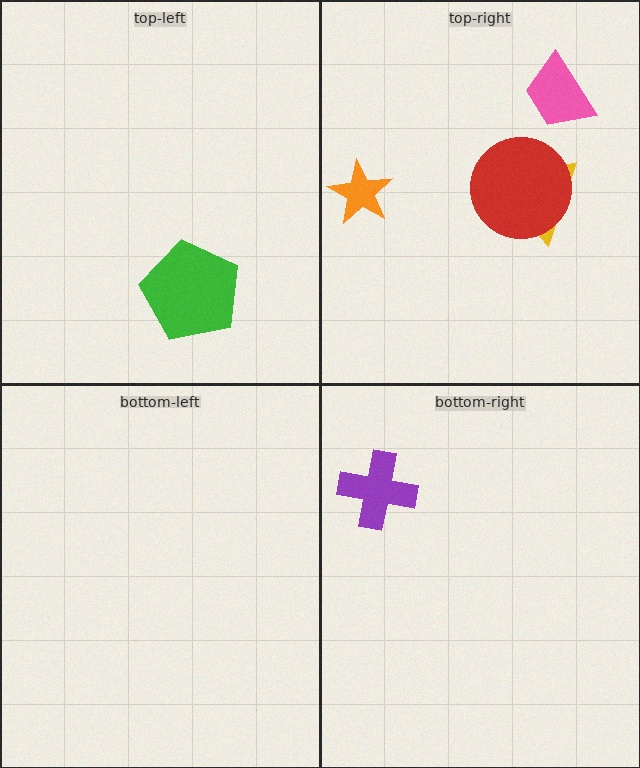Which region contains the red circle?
The top-right region.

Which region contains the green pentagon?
The top-left region.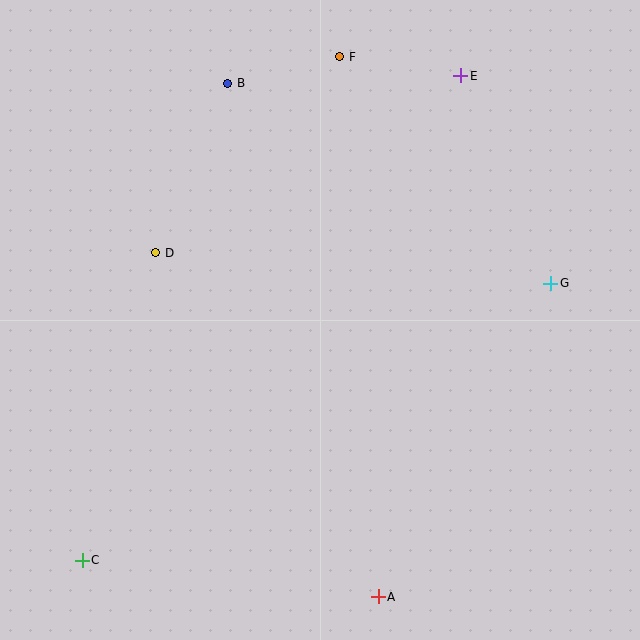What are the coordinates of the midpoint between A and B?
The midpoint between A and B is at (303, 340).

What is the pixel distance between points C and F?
The distance between C and F is 566 pixels.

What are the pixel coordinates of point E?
Point E is at (461, 76).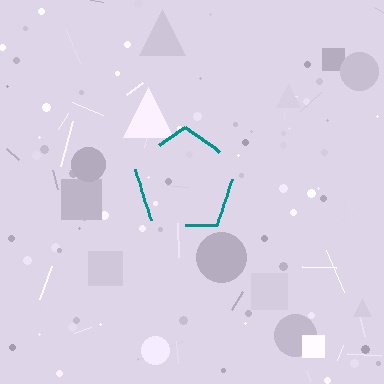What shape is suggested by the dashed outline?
The dashed outline suggests a pentagon.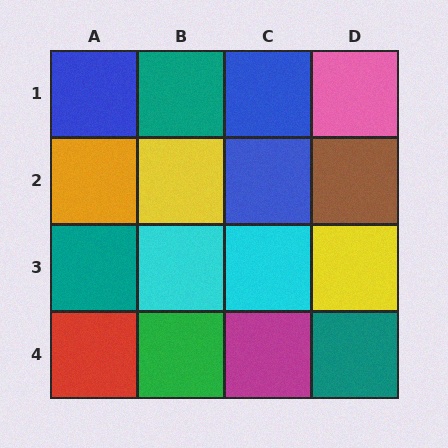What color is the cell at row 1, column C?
Blue.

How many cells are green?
1 cell is green.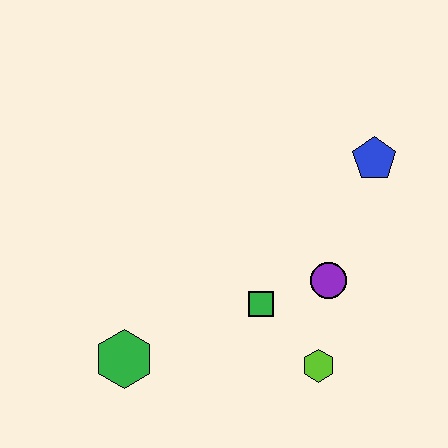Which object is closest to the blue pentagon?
The purple circle is closest to the blue pentagon.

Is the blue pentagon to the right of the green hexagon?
Yes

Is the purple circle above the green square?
Yes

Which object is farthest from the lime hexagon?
The blue pentagon is farthest from the lime hexagon.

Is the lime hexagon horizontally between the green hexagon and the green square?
No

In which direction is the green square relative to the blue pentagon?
The green square is below the blue pentagon.